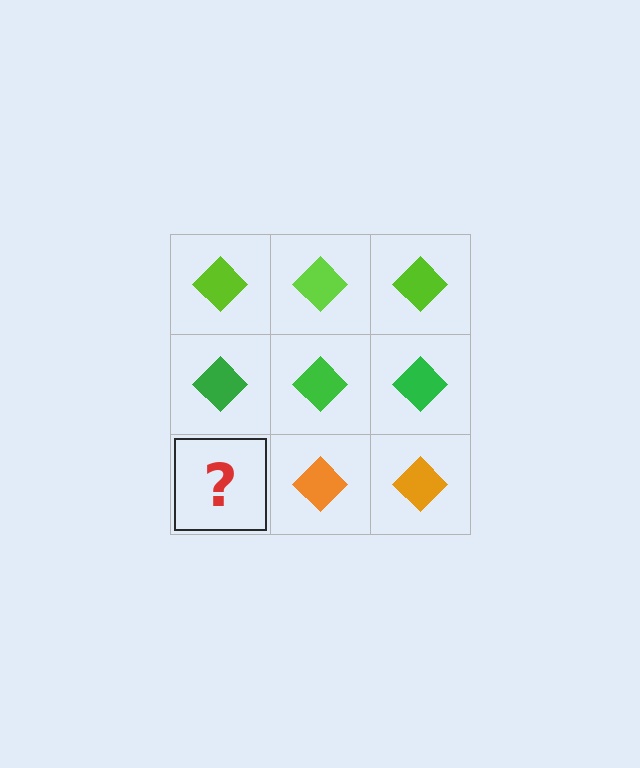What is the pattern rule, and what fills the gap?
The rule is that each row has a consistent color. The gap should be filled with an orange diamond.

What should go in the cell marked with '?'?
The missing cell should contain an orange diamond.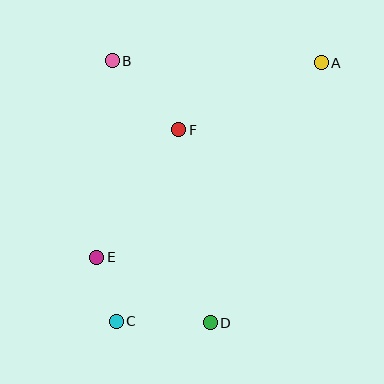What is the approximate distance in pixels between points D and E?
The distance between D and E is approximately 131 pixels.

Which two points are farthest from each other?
Points A and C are farthest from each other.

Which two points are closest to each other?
Points C and E are closest to each other.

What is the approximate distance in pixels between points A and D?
The distance between A and D is approximately 283 pixels.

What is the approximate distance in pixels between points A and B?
The distance between A and B is approximately 209 pixels.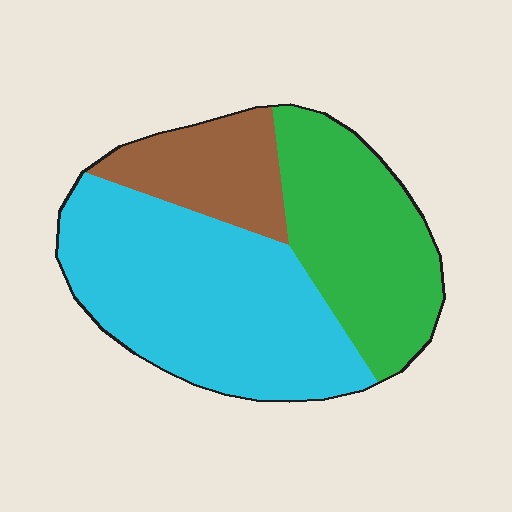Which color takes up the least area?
Brown, at roughly 15%.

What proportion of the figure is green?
Green covers roughly 35% of the figure.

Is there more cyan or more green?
Cyan.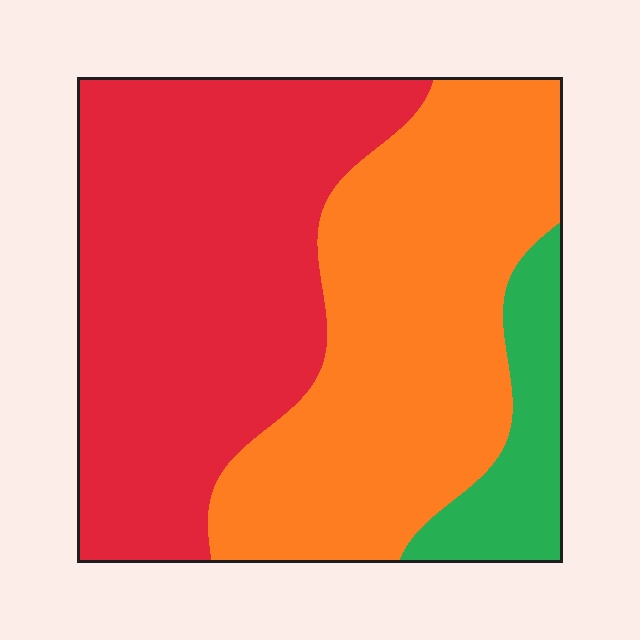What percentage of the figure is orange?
Orange takes up about two fifths (2/5) of the figure.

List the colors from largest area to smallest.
From largest to smallest: red, orange, green.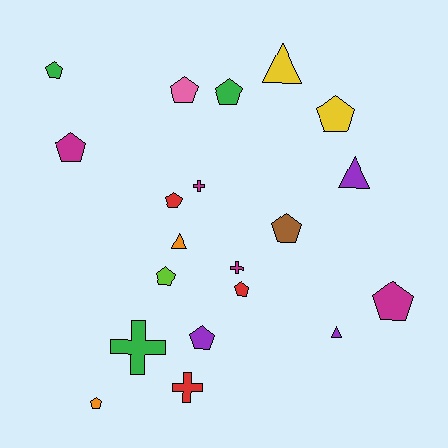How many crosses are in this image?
There are 4 crosses.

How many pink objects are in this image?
There is 1 pink object.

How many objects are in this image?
There are 20 objects.